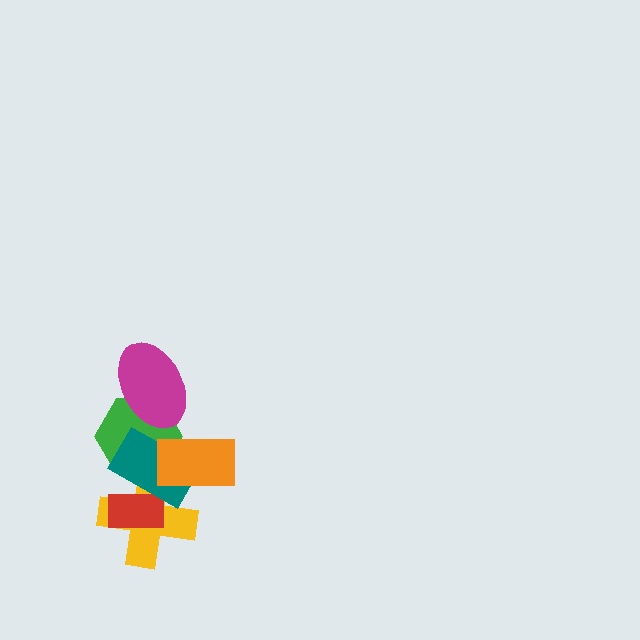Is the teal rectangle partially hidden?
Yes, it is partially covered by another shape.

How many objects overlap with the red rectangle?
2 objects overlap with the red rectangle.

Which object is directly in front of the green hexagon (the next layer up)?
The yellow cross is directly in front of the green hexagon.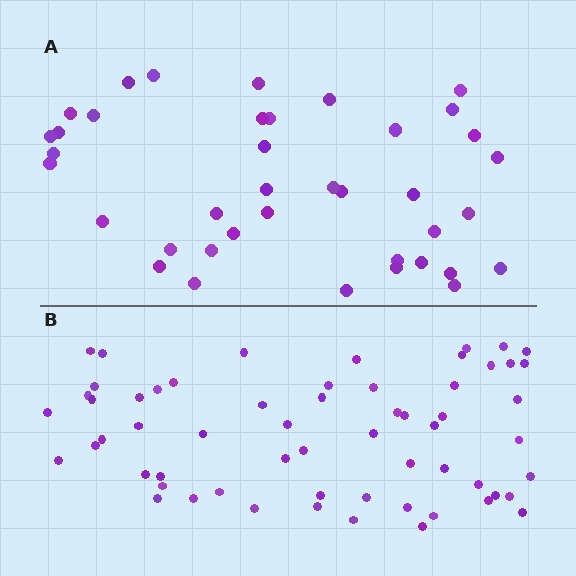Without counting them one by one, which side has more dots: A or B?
Region B (the bottom region) has more dots.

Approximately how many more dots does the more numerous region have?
Region B has approximately 20 more dots than region A.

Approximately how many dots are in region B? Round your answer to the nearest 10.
About 60 dots.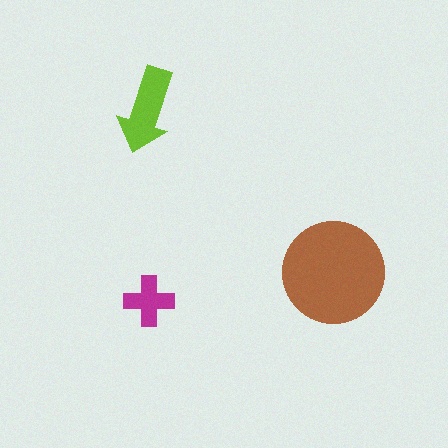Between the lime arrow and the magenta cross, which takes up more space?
The lime arrow.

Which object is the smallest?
The magenta cross.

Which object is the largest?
The brown circle.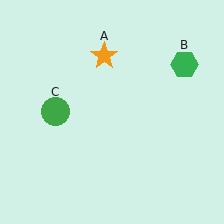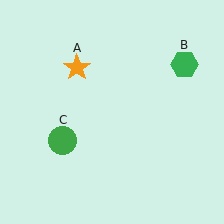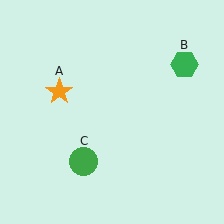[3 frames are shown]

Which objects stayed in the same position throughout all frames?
Green hexagon (object B) remained stationary.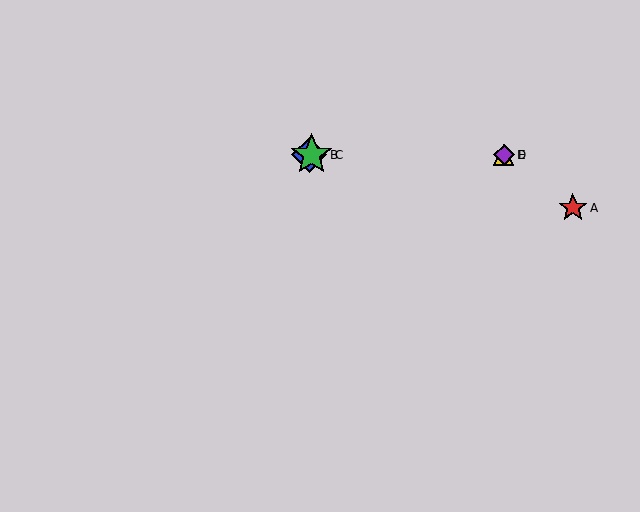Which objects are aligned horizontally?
Objects B, C, D, E are aligned horizontally.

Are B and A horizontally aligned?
No, B is at y≈155 and A is at y≈208.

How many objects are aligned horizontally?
4 objects (B, C, D, E) are aligned horizontally.